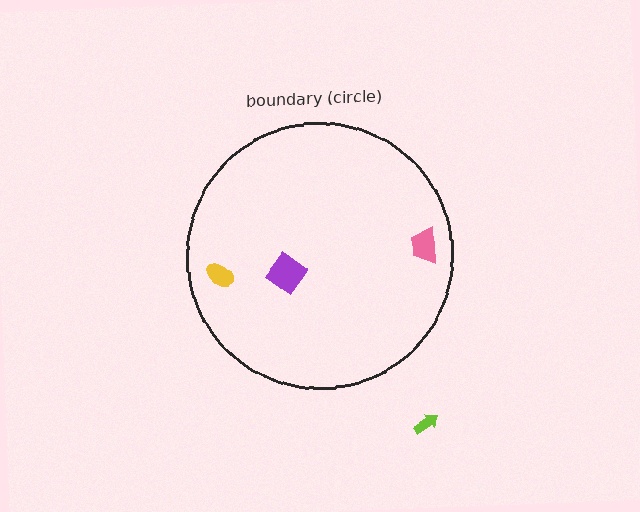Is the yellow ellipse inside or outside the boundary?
Inside.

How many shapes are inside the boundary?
3 inside, 1 outside.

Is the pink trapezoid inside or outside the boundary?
Inside.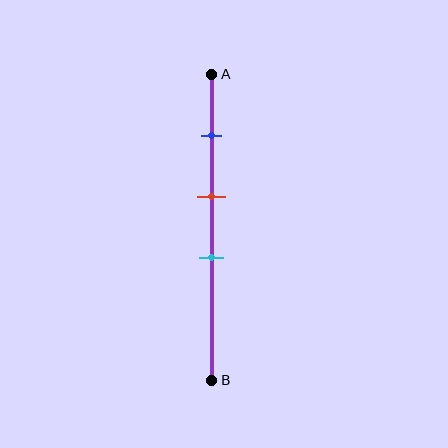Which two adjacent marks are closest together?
The red and cyan marks are the closest adjacent pair.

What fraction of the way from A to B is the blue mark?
The blue mark is approximately 20% (0.2) of the way from A to B.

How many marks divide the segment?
There are 3 marks dividing the segment.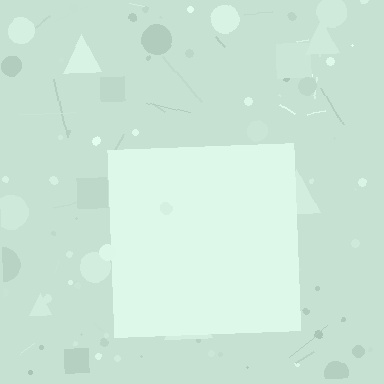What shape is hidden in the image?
A square is hidden in the image.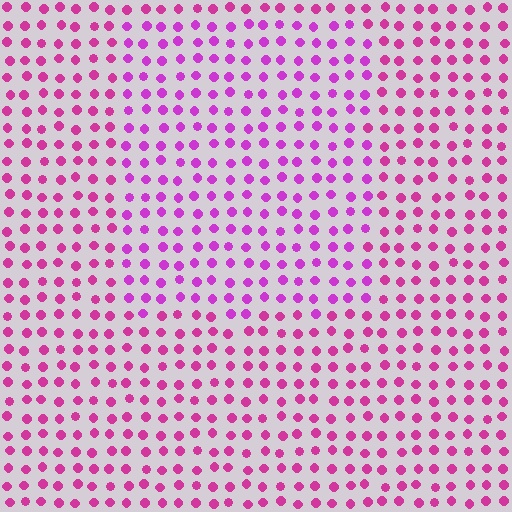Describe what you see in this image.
The image is filled with small magenta elements in a uniform arrangement. A rectangle-shaped region is visible where the elements are tinted to a slightly different hue, forming a subtle color boundary.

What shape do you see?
I see a rectangle.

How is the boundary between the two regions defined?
The boundary is defined purely by a slight shift in hue (about 22 degrees). Spacing, size, and orientation are identical on both sides.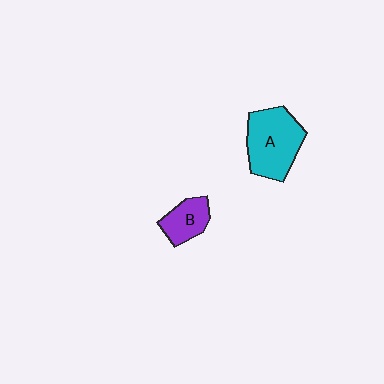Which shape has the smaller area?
Shape B (purple).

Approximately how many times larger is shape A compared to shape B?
Approximately 2.0 times.